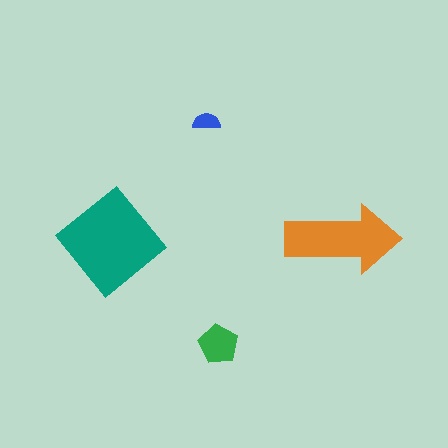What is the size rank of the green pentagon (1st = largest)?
3rd.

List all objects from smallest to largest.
The blue semicircle, the green pentagon, the orange arrow, the teal diamond.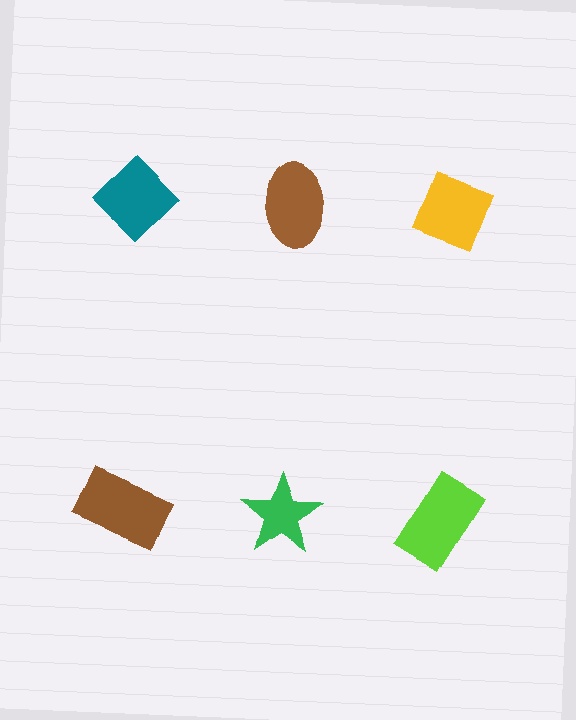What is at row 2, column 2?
A green star.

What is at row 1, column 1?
A teal diamond.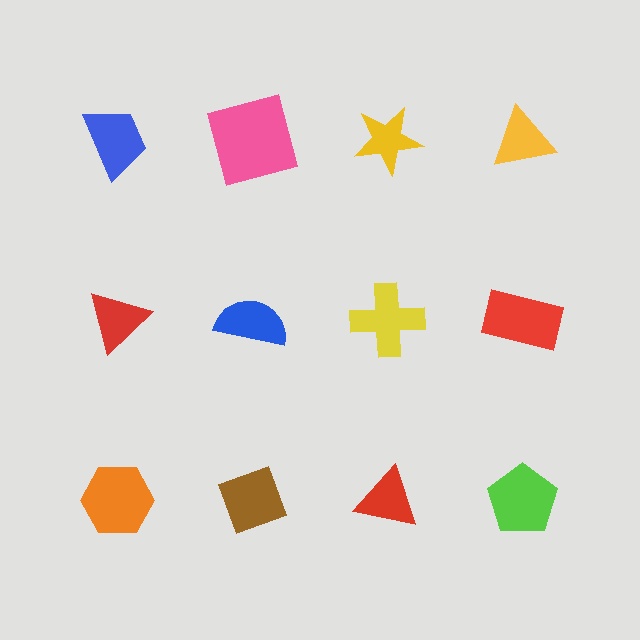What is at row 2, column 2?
A blue semicircle.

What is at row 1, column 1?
A blue trapezoid.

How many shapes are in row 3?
4 shapes.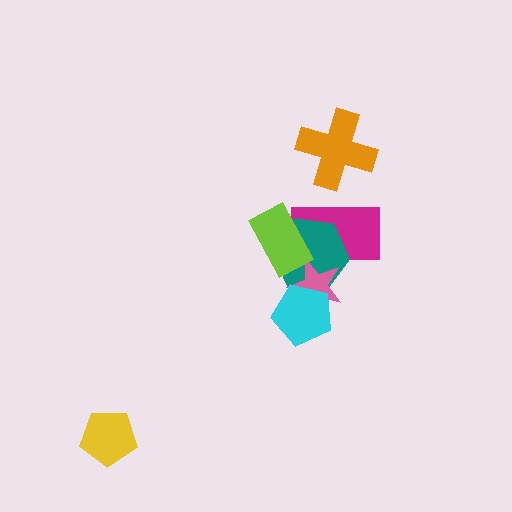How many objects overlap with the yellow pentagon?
0 objects overlap with the yellow pentagon.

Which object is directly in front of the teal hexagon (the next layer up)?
The pink star is directly in front of the teal hexagon.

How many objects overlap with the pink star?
3 objects overlap with the pink star.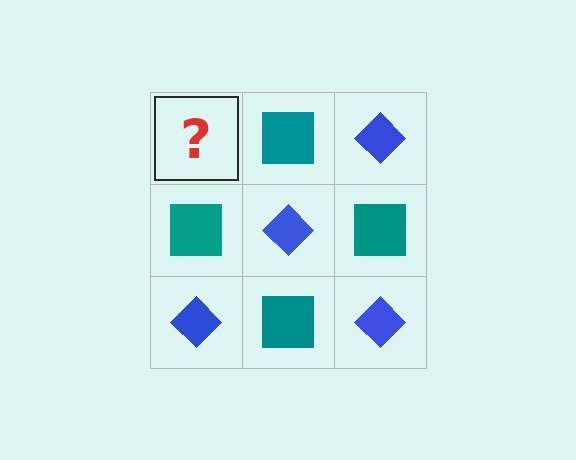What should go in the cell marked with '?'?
The missing cell should contain a blue diamond.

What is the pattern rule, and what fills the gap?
The rule is that it alternates blue diamond and teal square in a checkerboard pattern. The gap should be filled with a blue diamond.